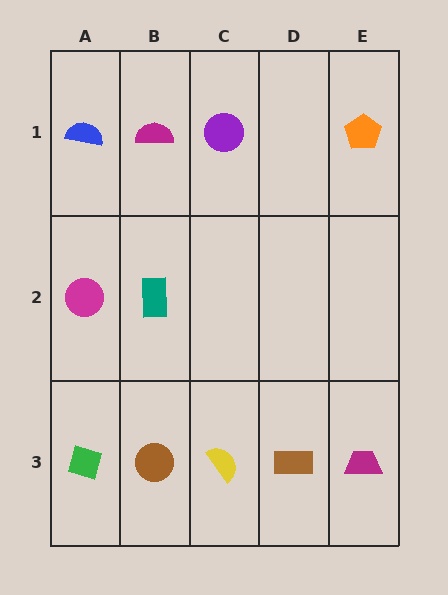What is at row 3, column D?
A brown rectangle.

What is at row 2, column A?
A magenta circle.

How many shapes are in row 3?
5 shapes.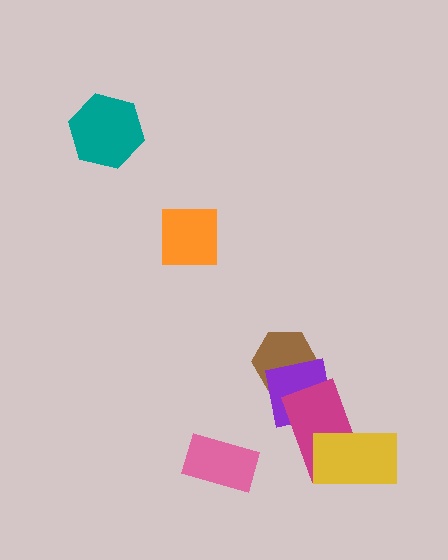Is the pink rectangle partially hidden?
No, no other shape covers it.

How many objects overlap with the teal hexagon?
0 objects overlap with the teal hexagon.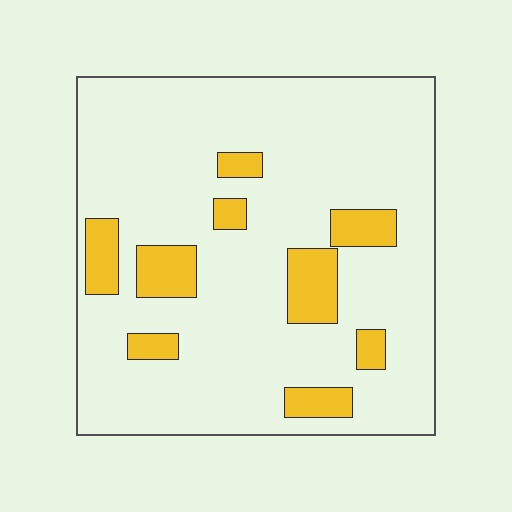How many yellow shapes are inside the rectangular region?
9.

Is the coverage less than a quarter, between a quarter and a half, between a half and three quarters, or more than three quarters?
Less than a quarter.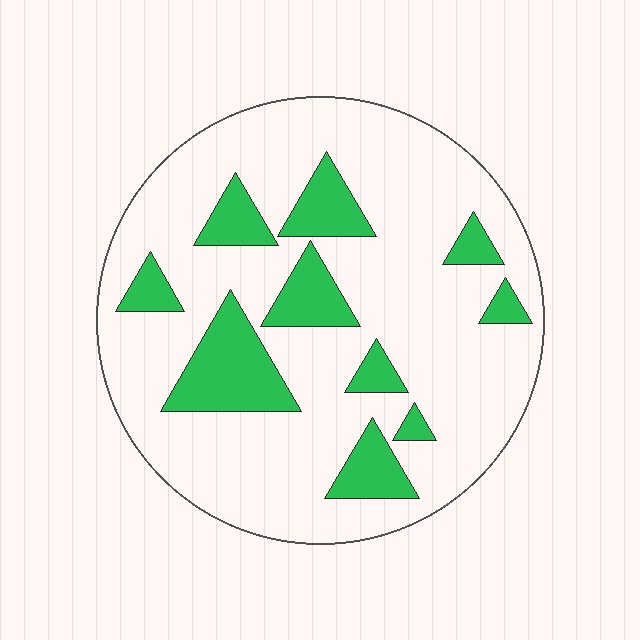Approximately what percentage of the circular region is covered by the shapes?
Approximately 20%.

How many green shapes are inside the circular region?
10.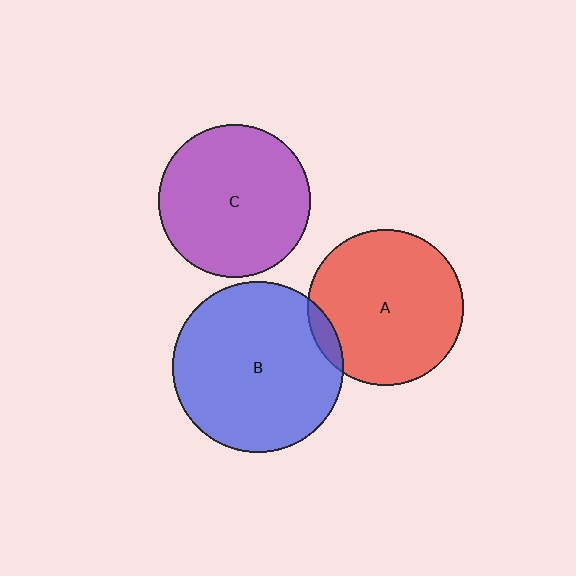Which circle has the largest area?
Circle B (blue).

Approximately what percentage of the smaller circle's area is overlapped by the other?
Approximately 5%.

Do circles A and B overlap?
Yes.